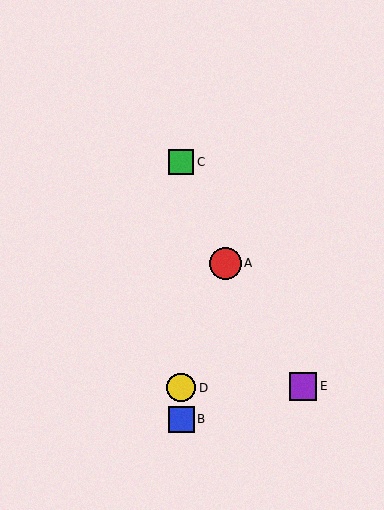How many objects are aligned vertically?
3 objects (B, C, D) are aligned vertically.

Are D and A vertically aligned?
No, D is at x≈181 and A is at x≈226.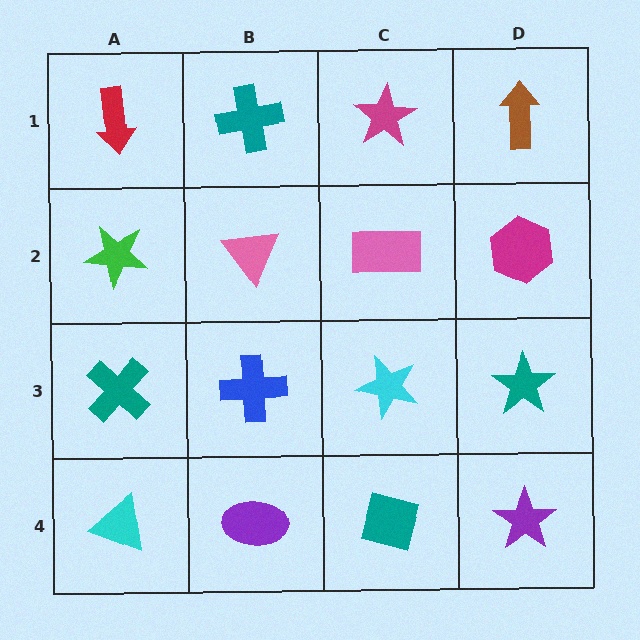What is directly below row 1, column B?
A pink triangle.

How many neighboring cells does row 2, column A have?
3.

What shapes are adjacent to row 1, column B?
A pink triangle (row 2, column B), a red arrow (row 1, column A), a magenta star (row 1, column C).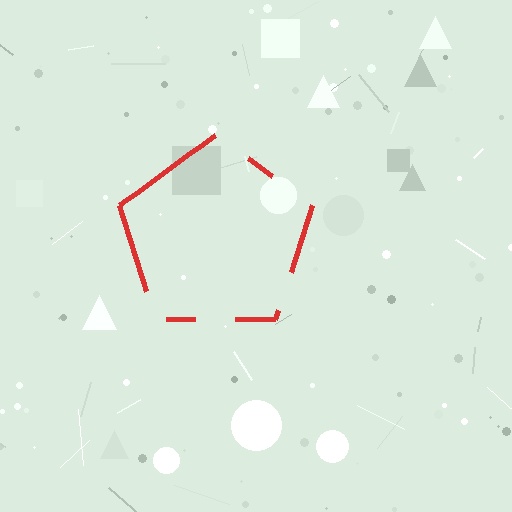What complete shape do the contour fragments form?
The contour fragments form a pentagon.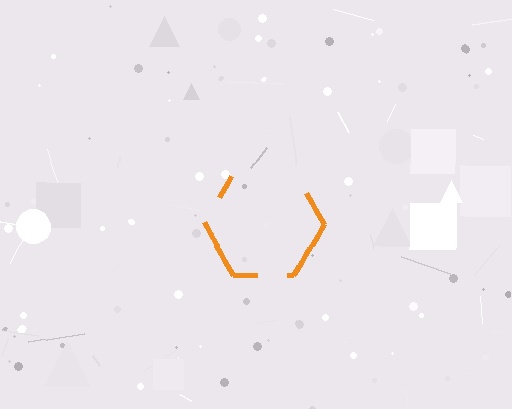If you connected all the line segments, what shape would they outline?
They would outline a hexagon.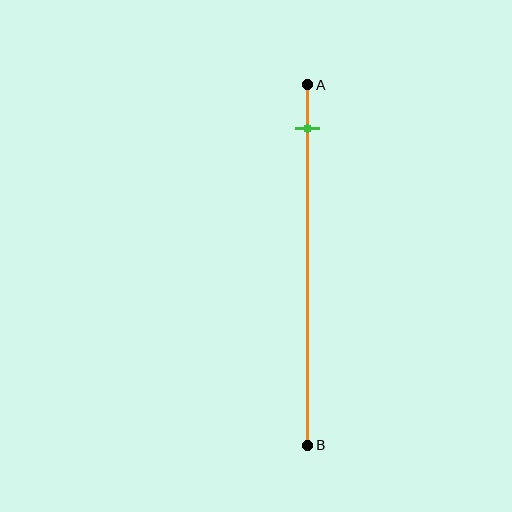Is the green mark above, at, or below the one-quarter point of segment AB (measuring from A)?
The green mark is above the one-quarter point of segment AB.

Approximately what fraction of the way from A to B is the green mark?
The green mark is approximately 10% of the way from A to B.